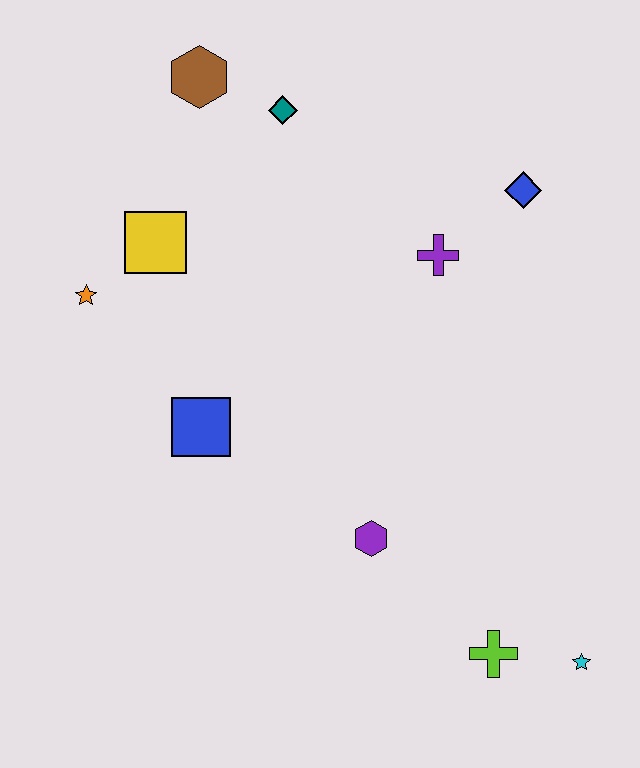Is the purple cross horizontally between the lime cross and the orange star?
Yes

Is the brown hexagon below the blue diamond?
No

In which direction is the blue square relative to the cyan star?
The blue square is to the left of the cyan star.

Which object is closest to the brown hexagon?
The teal diamond is closest to the brown hexagon.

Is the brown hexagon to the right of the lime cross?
No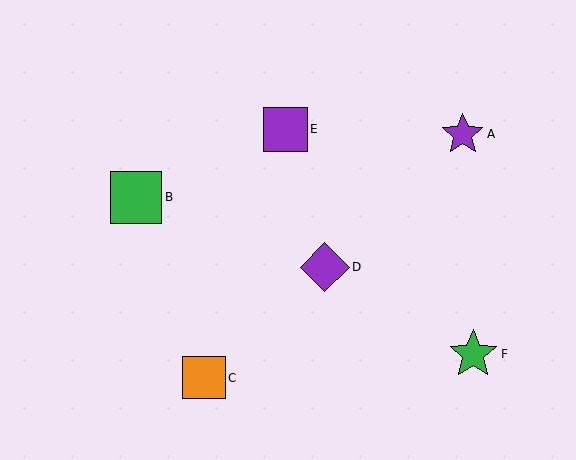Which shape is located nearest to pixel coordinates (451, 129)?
The purple star (labeled A) at (463, 134) is nearest to that location.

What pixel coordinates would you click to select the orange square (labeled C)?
Click at (204, 378) to select the orange square C.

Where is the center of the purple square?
The center of the purple square is at (285, 129).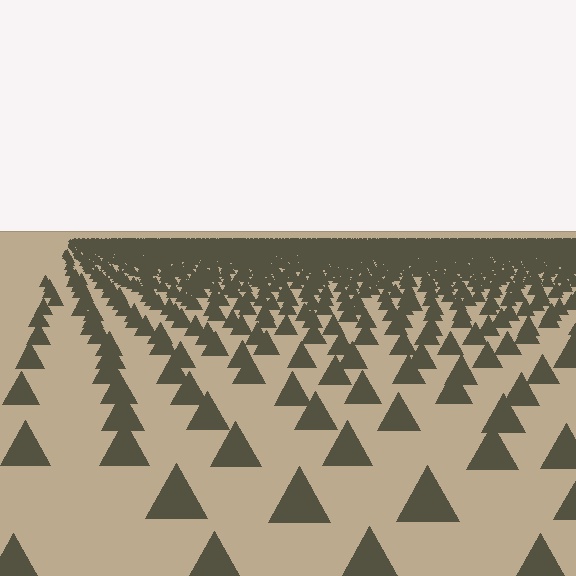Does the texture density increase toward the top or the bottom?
Density increases toward the top.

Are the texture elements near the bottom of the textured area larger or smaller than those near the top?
Larger. Near the bottom, elements are closer to the viewer and appear at a bigger on-screen size.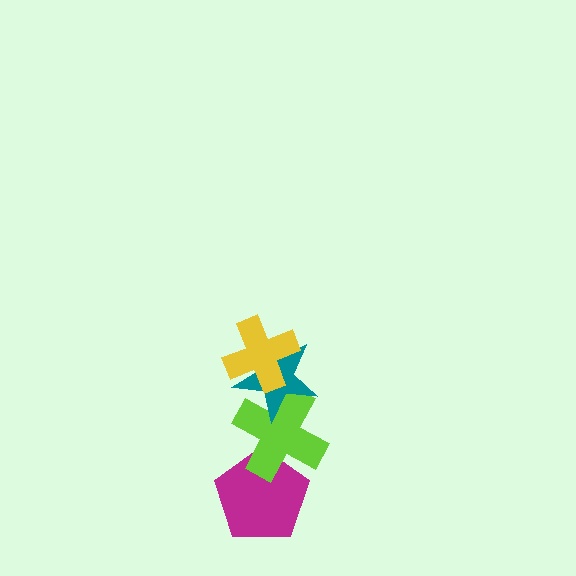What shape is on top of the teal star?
The yellow cross is on top of the teal star.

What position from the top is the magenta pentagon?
The magenta pentagon is 4th from the top.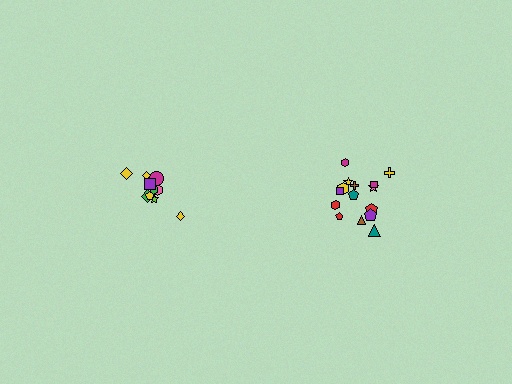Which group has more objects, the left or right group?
The right group.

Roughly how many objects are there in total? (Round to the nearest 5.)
Roughly 25 objects in total.